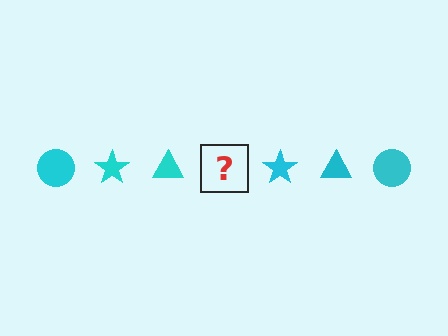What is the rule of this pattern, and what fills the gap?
The rule is that the pattern cycles through circle, star, triangle shapes in cyan. The gap should be filled with a cyan circle.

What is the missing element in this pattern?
The missing element is a cyan circle.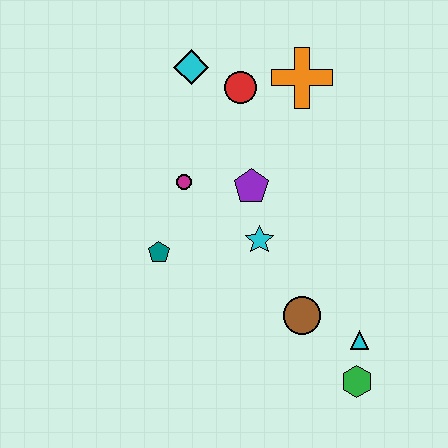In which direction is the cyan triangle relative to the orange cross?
The cyan triangle is below the orange cross.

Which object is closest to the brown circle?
The cyan triangle is closest to the brown circle.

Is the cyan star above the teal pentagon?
Yes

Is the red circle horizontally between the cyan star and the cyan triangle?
No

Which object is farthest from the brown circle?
The cyan diamond is farthest from the brown circle.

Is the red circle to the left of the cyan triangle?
Yes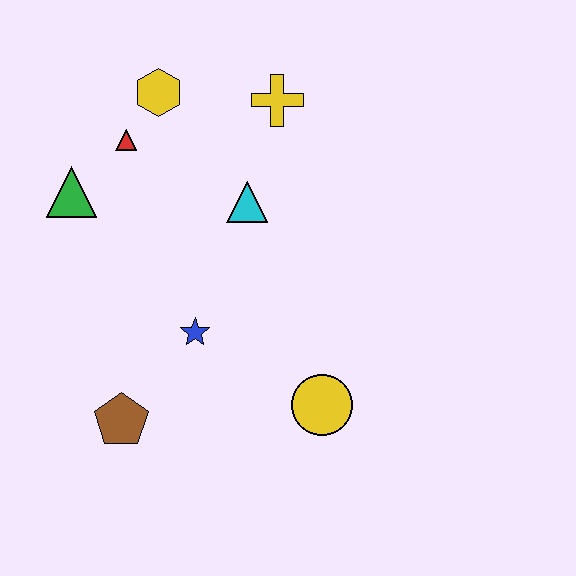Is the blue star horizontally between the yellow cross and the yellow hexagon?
Yes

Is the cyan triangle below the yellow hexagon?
Yes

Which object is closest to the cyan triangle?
The yellow cross is closest to the cyan triangle.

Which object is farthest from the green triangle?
The yellow circle is farthest from the green triangle.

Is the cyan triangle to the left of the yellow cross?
Yes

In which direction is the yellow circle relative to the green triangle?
The yellow circle is to the right of the green triangle.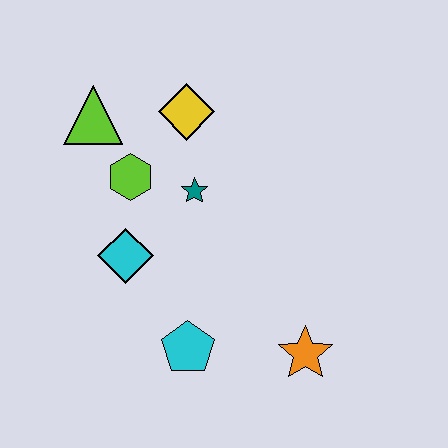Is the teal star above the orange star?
Yes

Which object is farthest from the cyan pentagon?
The lime triangle is farthest from the cyan pentagon.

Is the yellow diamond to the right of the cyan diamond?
Yes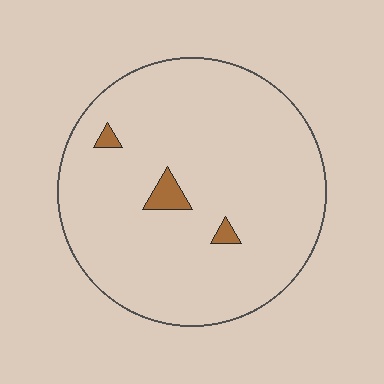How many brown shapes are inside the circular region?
3.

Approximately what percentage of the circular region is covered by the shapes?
Approximately 5%.